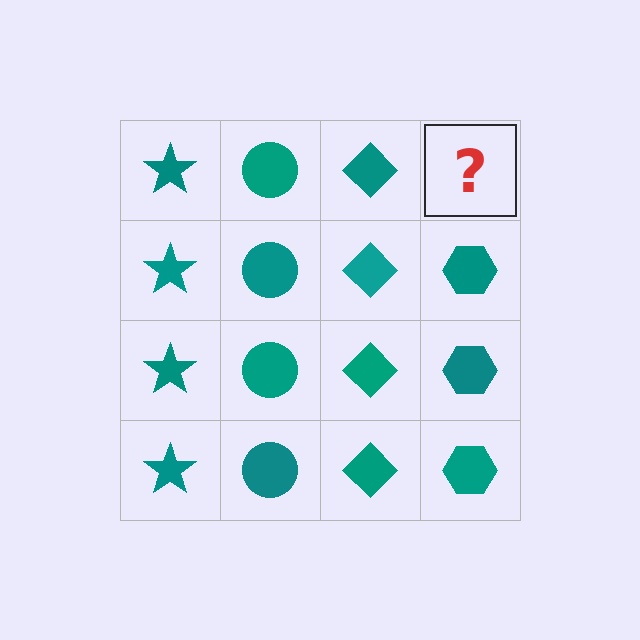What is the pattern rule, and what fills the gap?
The rule is that each column has a consistent shape. The gap should be filled with a teal hexagon.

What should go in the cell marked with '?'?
The missing cell should contain a teal hexagon.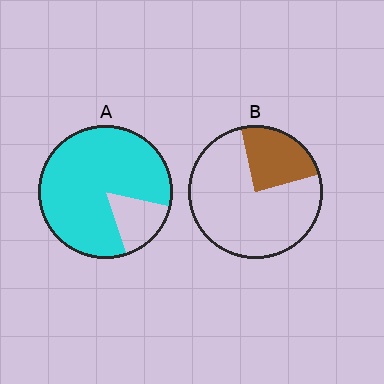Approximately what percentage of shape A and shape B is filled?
A is approximately 85% and B is approximately 25%.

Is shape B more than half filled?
No.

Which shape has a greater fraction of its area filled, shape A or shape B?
Shape A.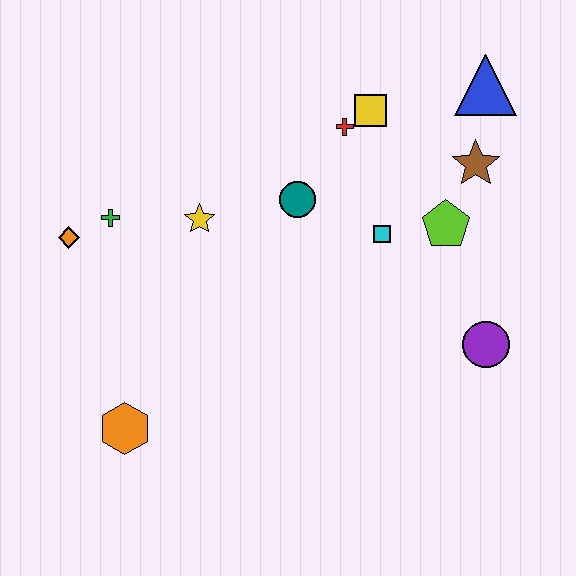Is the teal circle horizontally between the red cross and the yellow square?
No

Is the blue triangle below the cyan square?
No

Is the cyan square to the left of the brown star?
Yes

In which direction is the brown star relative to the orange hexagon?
The brown star is to the right of the orange hexagon.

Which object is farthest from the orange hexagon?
The blue triangle is farthest from the orange hexagon.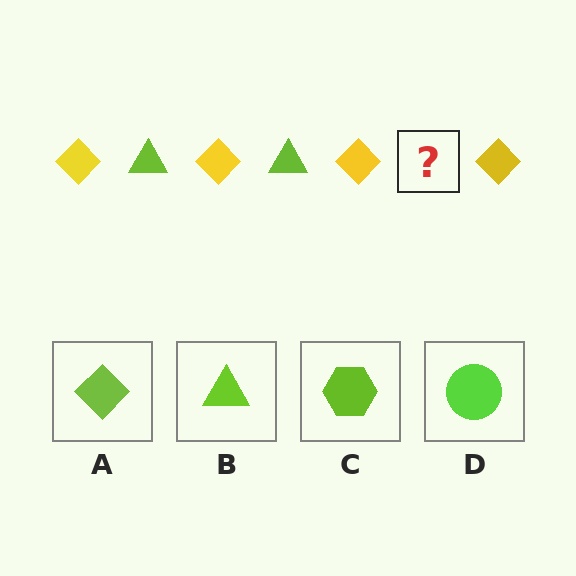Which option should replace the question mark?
Option B.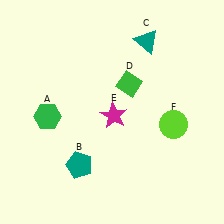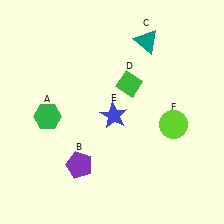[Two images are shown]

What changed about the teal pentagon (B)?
In Image 1, B is teal. In Image 2, it changed to purple.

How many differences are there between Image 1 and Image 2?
There are 2 differences between the two images.